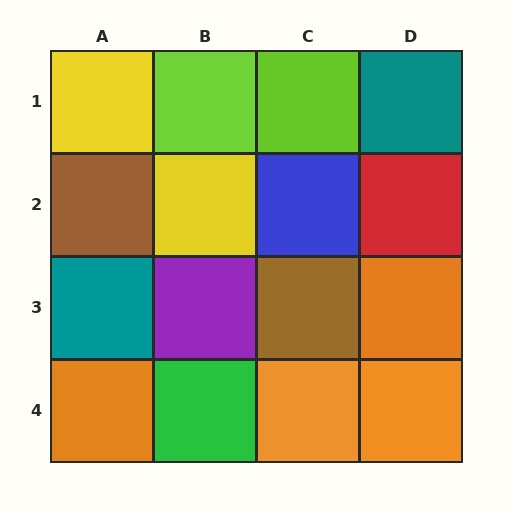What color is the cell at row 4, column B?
Green.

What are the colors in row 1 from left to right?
Yellow, lime, lime, teal.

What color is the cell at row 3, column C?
Brown.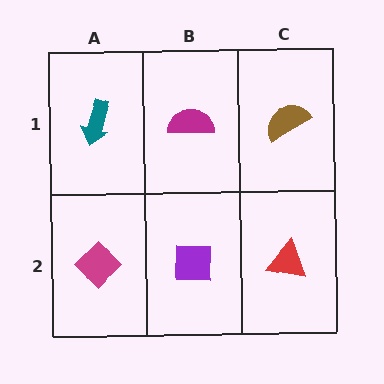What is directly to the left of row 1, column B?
A teal arrow.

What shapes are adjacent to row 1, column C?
A red triangle (row 2, column C), a magenta semicircle (row 1, column B).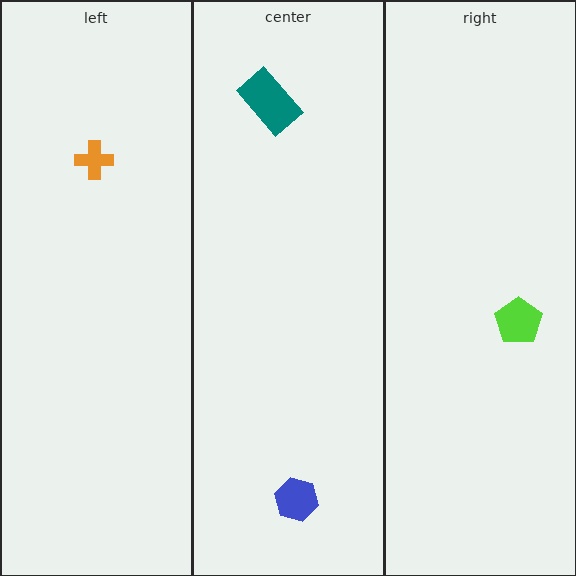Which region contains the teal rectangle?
The center region.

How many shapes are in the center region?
2.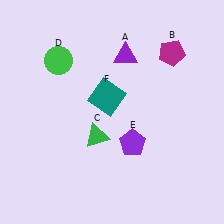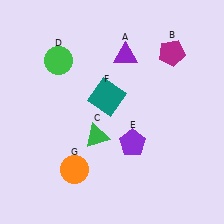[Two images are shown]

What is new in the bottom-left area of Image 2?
An orange circle (G) was added in the bottom-left area of Image 2.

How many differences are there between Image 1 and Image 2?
There is 1 difference between the two images.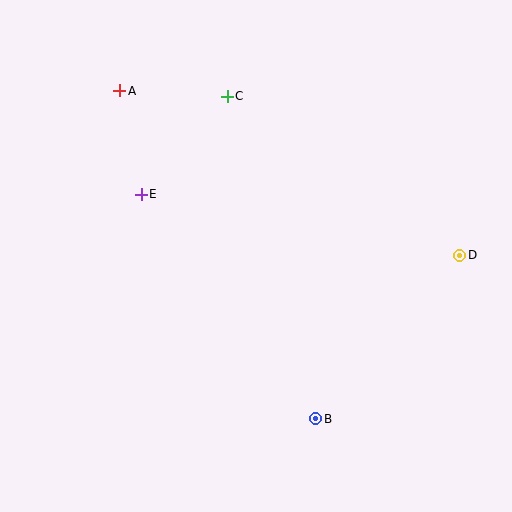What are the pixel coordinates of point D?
Point D is at (460, 255).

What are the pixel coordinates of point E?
Point E is at (141, 194).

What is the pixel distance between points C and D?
The distance between C and D is 281 pixels.